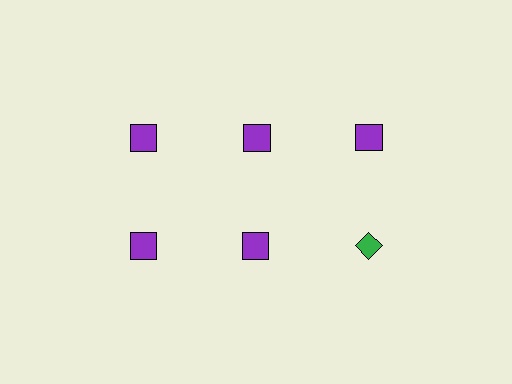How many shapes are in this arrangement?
There are 6 shapes arranged in a grid pattern.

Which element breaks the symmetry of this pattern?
The green diamond in the second row, center column breaks the symmetry. All other shapes are purple squares.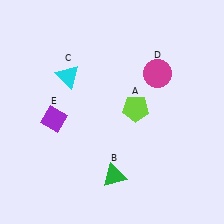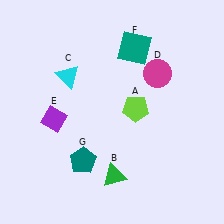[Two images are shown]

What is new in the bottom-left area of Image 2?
A teal pentagon (G) was added in the bottom-left area of Image 2.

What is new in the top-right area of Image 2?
A teal square (F) was added in the top-right area of Image 2.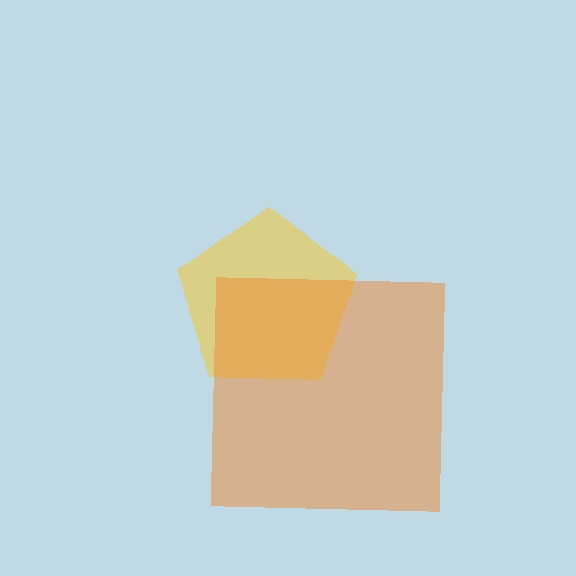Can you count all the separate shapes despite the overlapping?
Yes, there are 2 separate shapes.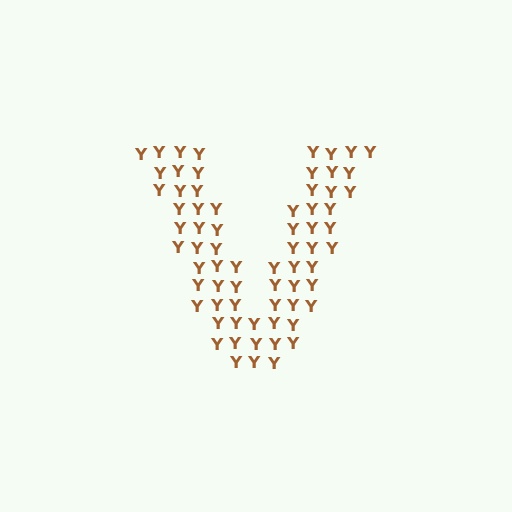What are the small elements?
The small elements are letter Y's.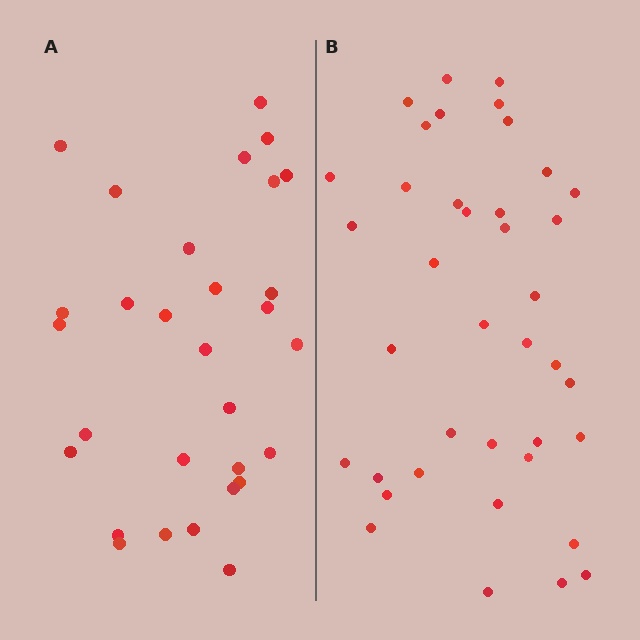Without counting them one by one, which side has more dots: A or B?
Region B (the right region) has more dots.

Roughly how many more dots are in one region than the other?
Region B has roughly 8 or so more dots than region A.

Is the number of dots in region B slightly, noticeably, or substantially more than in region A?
Region B has noticeably more, but not dramatically so. The ratio is roughly 1.3 to 1.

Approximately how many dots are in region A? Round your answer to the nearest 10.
About 30 dots.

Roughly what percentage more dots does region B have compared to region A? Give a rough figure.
About 30% more.